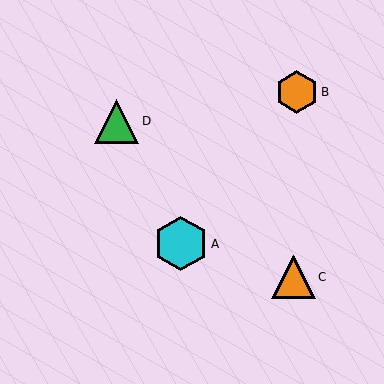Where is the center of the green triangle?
The center of the green triangle is at (117, 121).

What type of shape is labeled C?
Shape C is an orange triangle.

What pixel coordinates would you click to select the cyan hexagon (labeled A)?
Click at (181, 244) to select the cyan hexagon A.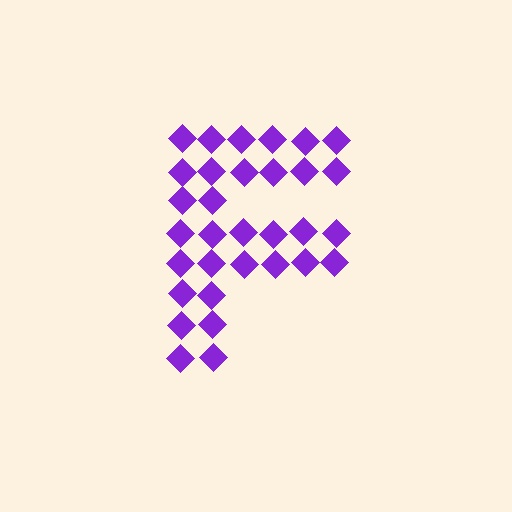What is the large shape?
The large shape is the letter F.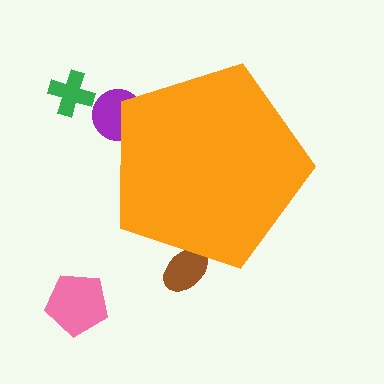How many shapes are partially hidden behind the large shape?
2 shapes are partially hidden.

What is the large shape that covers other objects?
An orange pentagon.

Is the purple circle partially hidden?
Yes, the purple circle is partially hidden behind the orange pentagon.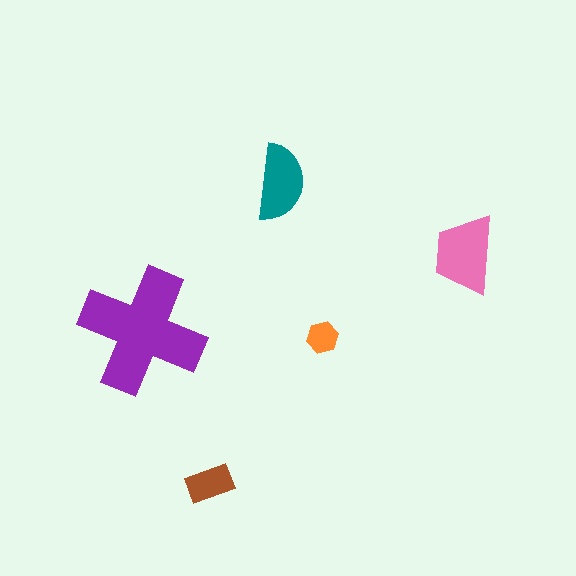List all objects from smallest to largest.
The orange hexagon, the brown rectangle, the teal semicircle, the pink trapezoid, the purple cross.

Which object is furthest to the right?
The pink trapezoid is rightmost.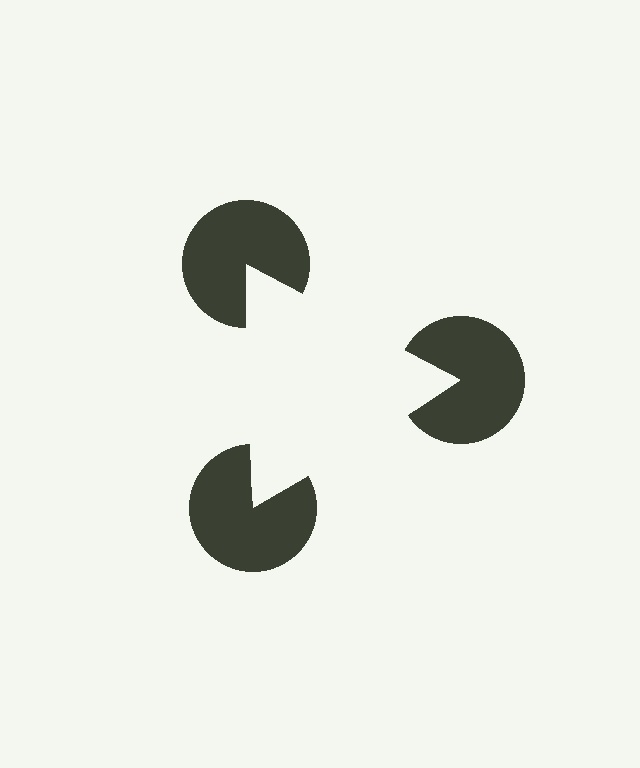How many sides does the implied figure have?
3 sides.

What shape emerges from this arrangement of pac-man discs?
An illusory triangle — its edges are inferred from the aligned wedge cuts in the pac-man discs, not physically drawn.